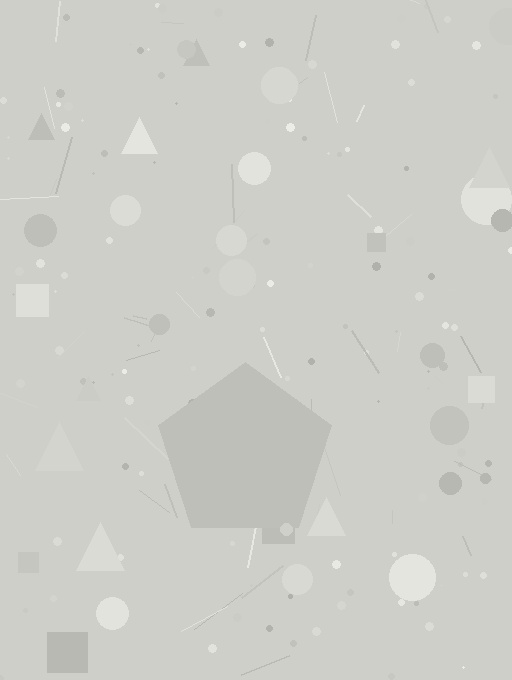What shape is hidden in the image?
A pentagon is hidden in the image.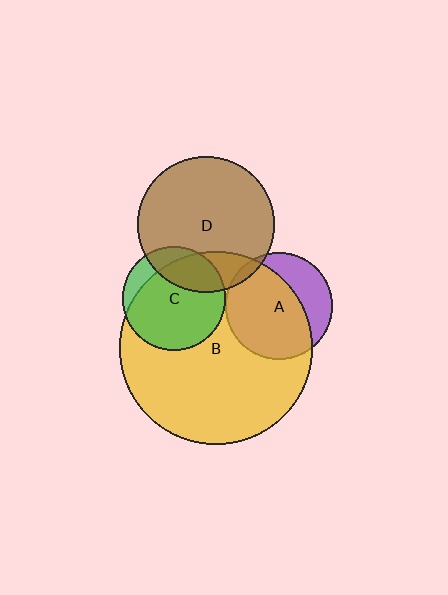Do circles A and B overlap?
Yes.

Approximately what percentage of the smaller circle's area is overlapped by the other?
Approximately 70%.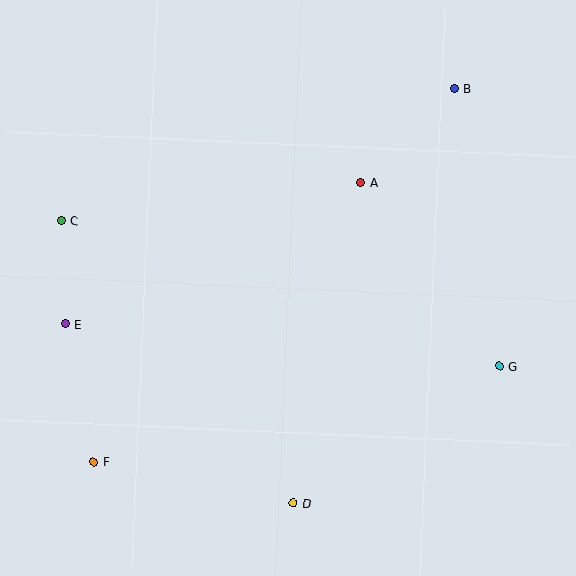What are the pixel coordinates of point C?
Point C is at (61, 221).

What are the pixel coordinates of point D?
Point D is at (293, 503).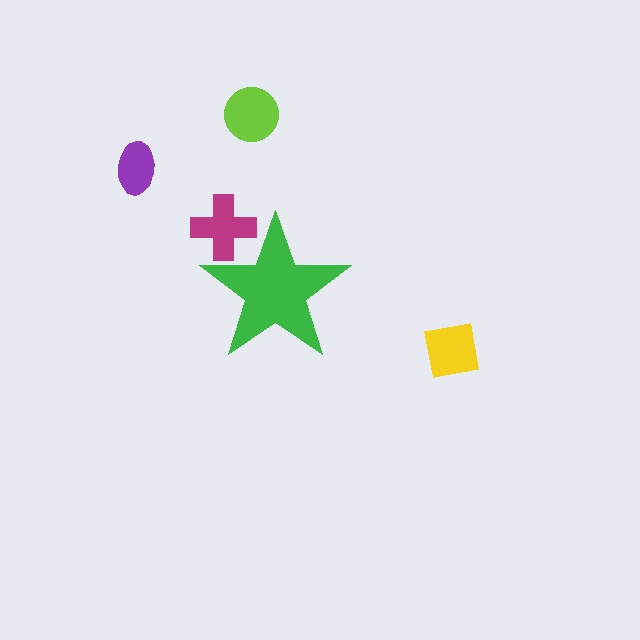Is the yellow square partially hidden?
No, the yellow square is fully visible.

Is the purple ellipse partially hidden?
No, the purple ellipse is fully visible.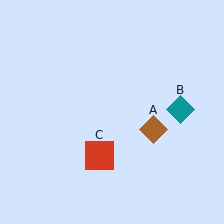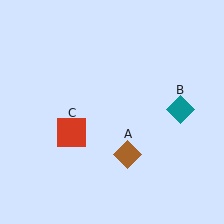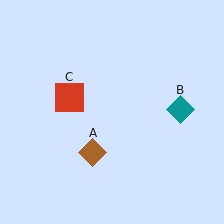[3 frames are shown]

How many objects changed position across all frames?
2 objects changed position: brown diamond (object A), red square (object C).